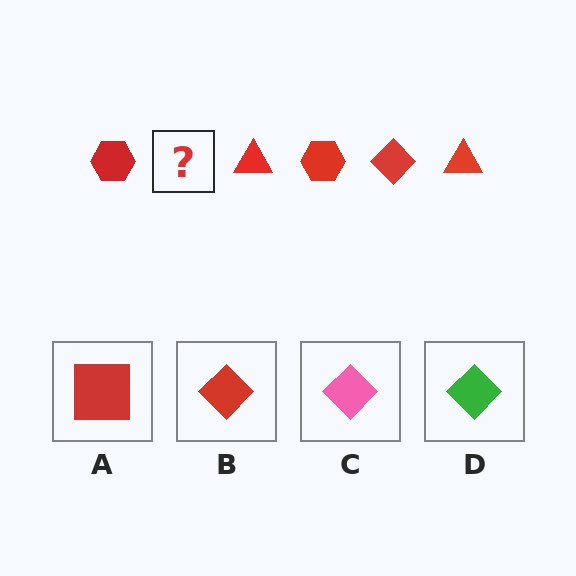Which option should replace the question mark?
Option B.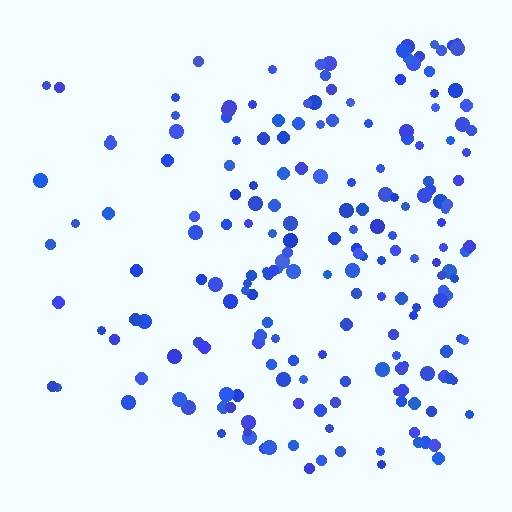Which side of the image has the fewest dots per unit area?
The left.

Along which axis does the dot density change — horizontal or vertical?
Horizontal.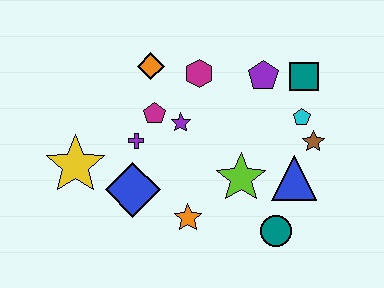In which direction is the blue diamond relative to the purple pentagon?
The blue diamond is to the left of the purple pentagon.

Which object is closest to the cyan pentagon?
The brown star is closest to the cyan pentagon.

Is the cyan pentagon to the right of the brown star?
No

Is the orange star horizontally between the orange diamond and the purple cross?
No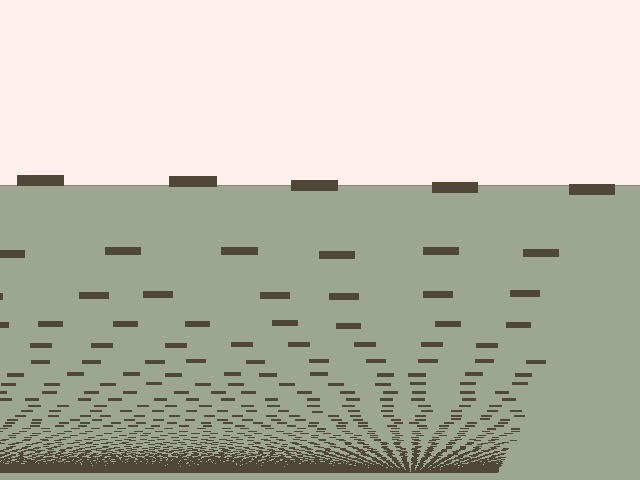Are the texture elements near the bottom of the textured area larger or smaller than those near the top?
Smaller. The gradient is inverted — elements near the bottom are smaller and denser.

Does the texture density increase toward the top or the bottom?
Density increases toward the bottom.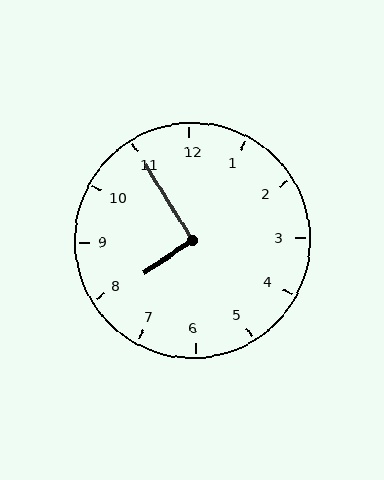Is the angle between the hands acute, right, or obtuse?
It is right.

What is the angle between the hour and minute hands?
Approximately 92 degrees.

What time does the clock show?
7:55.